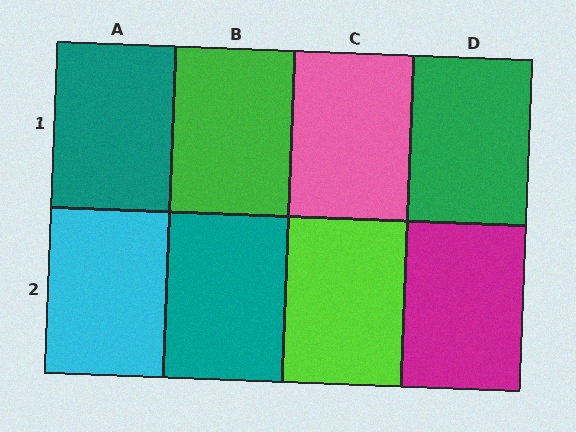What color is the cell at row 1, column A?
Teal.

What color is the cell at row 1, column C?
Pink.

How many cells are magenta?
1 cell is magenta.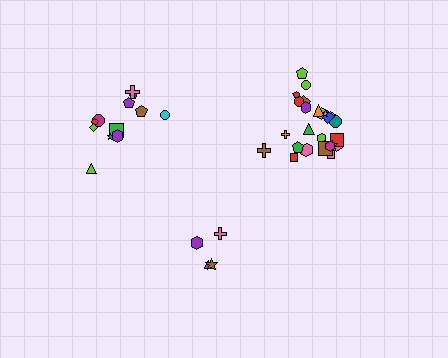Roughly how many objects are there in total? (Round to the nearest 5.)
Roughly 40 objects in total.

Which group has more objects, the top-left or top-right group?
The top-right group.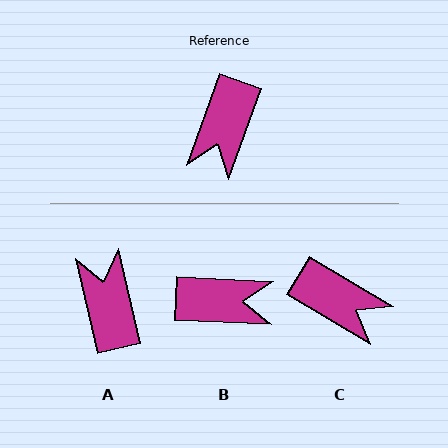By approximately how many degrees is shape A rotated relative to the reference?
Approximately 147 degrees clockwise.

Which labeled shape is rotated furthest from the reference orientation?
A, about 147 degrees away.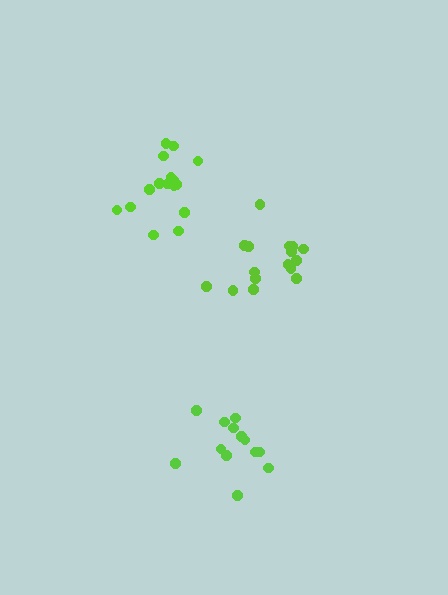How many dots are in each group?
Group 1: 16 dots, Group 2: 16 dots, Group 3: 13 dots (45 total).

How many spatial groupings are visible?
There are 3 spatial groupings.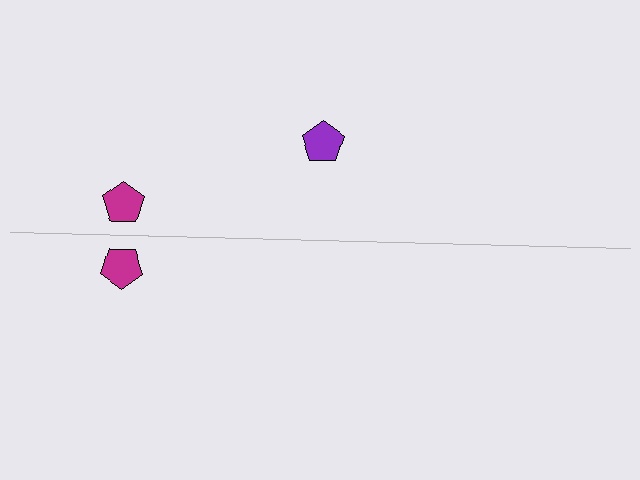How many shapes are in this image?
There are 3 shapes in this image.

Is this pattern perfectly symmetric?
No, the pattern is not perfectly symmetric. A purple pentagon is missing from the bottom side.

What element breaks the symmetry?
A purple pentagon is missing from the bottom side.